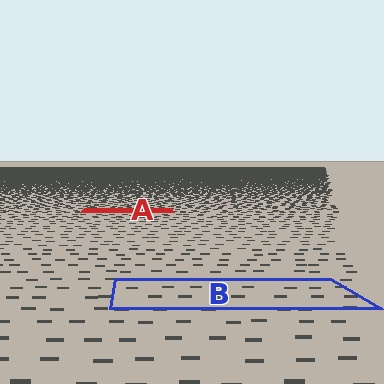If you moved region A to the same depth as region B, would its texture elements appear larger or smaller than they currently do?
They would appear larger. At a closer depth, the same texture elements are projected at a bigger on-screen size.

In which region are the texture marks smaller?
The texture marks are smaller in region A, because it is farther away.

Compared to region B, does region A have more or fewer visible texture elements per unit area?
Region A has more texture elements per unit area — they are packed more densely because it is farther away.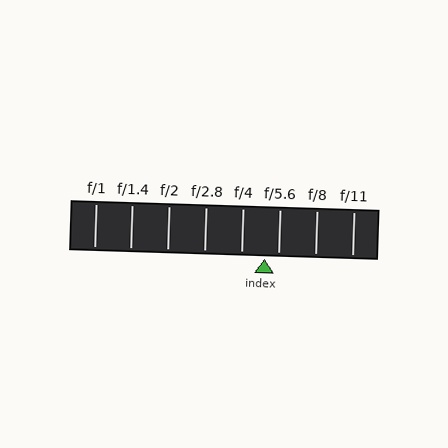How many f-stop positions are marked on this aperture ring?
There are 8 f-stop positions marked.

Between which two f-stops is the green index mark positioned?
The index mark is between f/4 and f/5.6.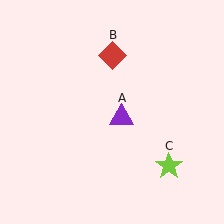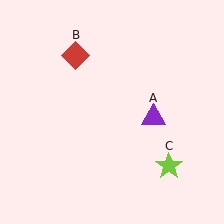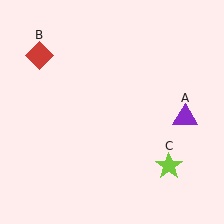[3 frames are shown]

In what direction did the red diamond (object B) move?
The red diamond (object B) moved left.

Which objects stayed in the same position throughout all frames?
Lime star (object C) remained stationary.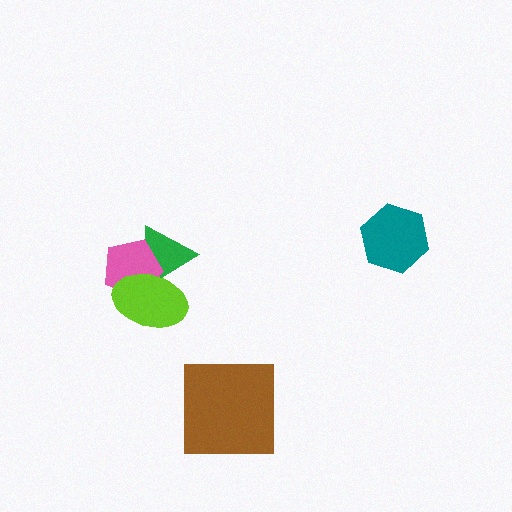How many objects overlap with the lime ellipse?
2 objects overlap with the lime ellipse.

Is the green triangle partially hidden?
Yes, it is partially covered by another shape.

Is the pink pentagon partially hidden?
Yes, it is partially covered by another shape.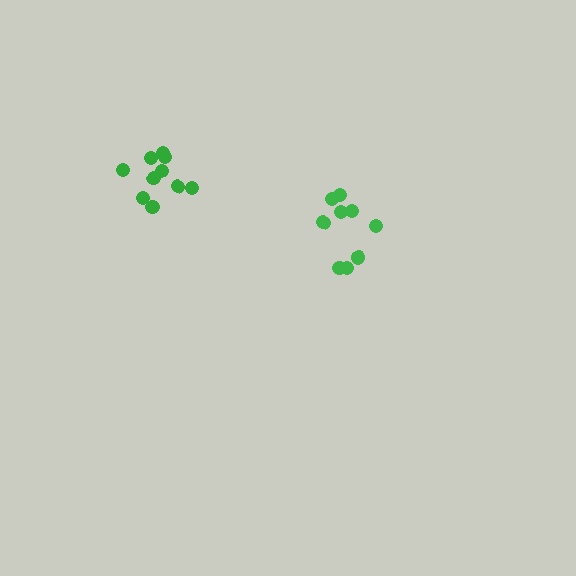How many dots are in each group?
Group 1: 10 dots, Group 2: 9 dots (19 total).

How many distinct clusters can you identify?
There are 2 distinct clusters.